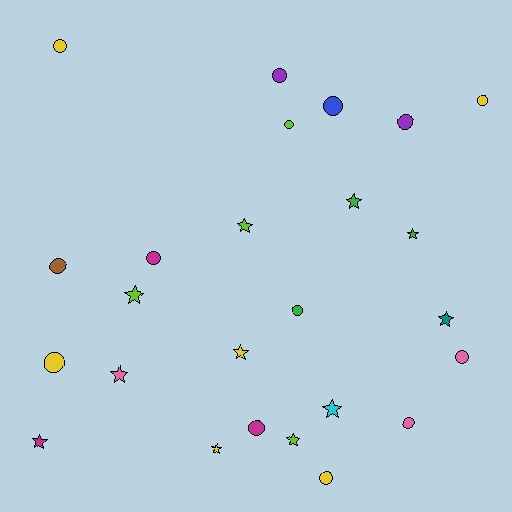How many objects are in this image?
There are 25 objects.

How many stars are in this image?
There are 11 stars.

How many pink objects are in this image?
There are 3 pink objects.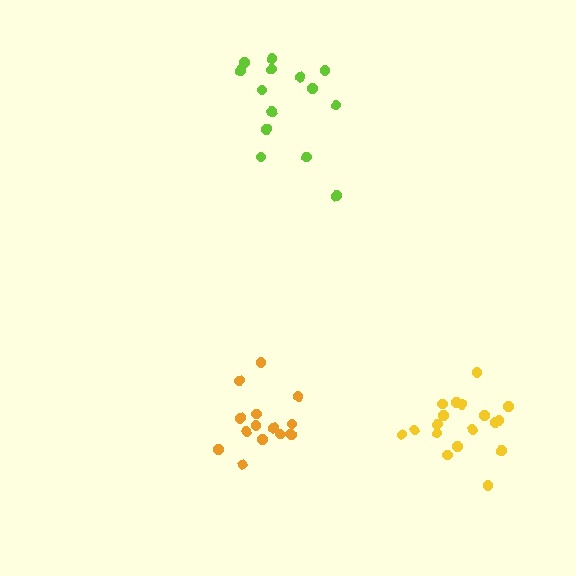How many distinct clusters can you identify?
There are 3 distinct clusters.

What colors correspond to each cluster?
The clusters are colored: lime, yellow, orange.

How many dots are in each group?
Group 1: 14 dots, Group 2: 18 dots, Group 3: 14 dots (46 total).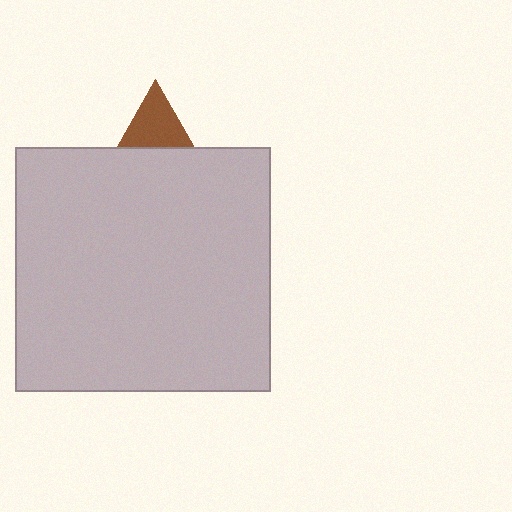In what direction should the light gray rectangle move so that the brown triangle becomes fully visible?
The light gray rectangle should move down. That is the shortest direction to clear the overlap and leave the brown triangle fully visible.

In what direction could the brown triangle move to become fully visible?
The brown triangle could move up. That would shift it out from behind the light gray rectangle entirely.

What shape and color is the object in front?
The object in front is a light gray rectangle.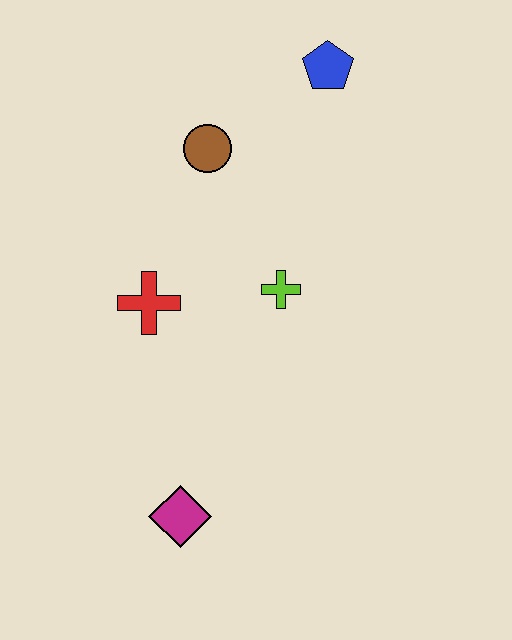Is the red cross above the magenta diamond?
Yes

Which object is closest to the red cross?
The lime cross is closest to the red cross.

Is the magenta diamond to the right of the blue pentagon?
No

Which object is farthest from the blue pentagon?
The magenta diamond is farthest from the blue pentagon.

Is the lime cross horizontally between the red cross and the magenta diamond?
No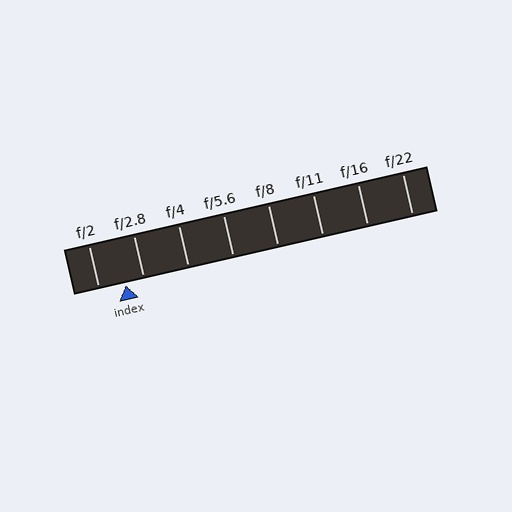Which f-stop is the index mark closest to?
The index mark is closest to f/2.8.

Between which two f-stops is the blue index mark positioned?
The index mark is between f/2 and f/2.8.